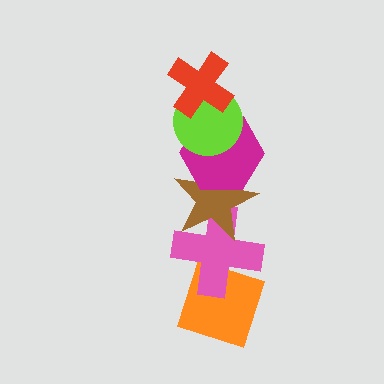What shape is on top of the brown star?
The magenta hexagon is on top of the brown star.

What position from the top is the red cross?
The red cross is 1st from the top.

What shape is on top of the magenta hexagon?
The lime circle is on top of the magenta hexagon.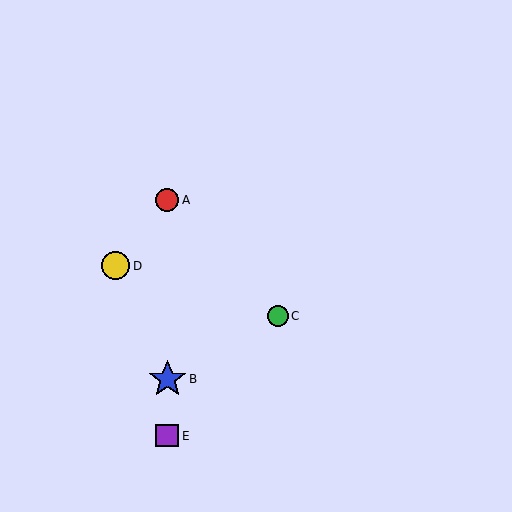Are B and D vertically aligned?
No, B is at x≈167 and D is at x≈116.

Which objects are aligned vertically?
Objects A, B, E are aligned vertically.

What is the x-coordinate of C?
Object C is at x≈278.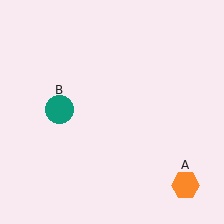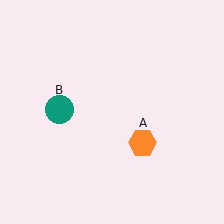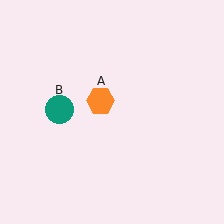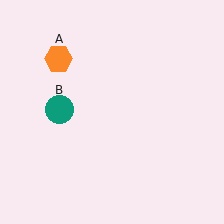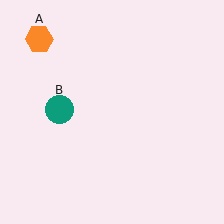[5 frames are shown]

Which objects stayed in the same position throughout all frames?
Teal circle (object B) remained stationary.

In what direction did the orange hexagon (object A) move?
The orange hexagon (object A) moved up and to the left.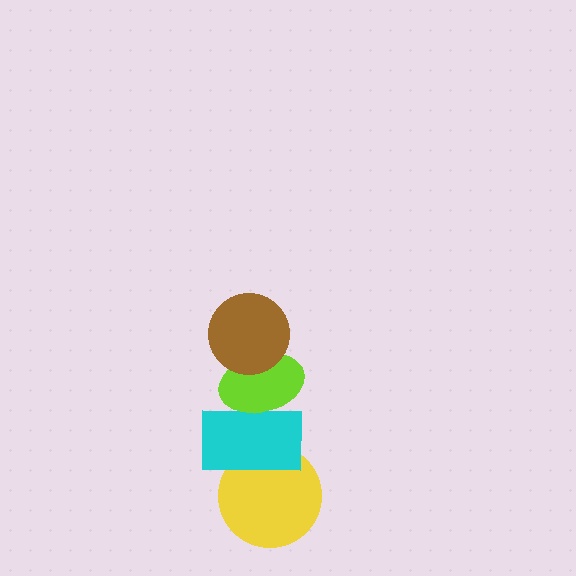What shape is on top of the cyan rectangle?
The lime ellipse is on top of the cyan rectangle.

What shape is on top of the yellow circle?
The cyan rectangle is on top of the yellow circle.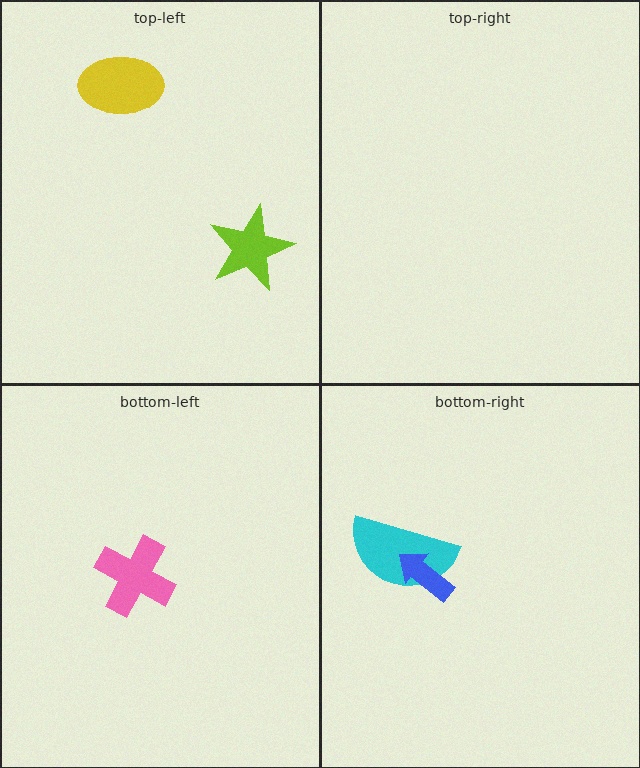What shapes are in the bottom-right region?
The cyan semicircle, the blue arrow.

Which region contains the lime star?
The top-left region.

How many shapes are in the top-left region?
2.